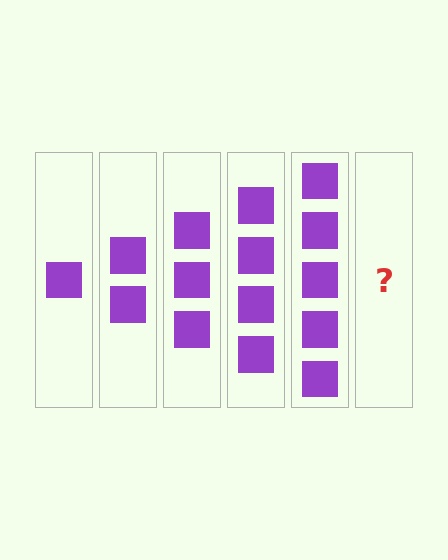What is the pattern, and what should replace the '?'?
The pattern is that each step adds one more square. The '?' should be 6 squares.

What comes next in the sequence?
The next element should be 6 squares.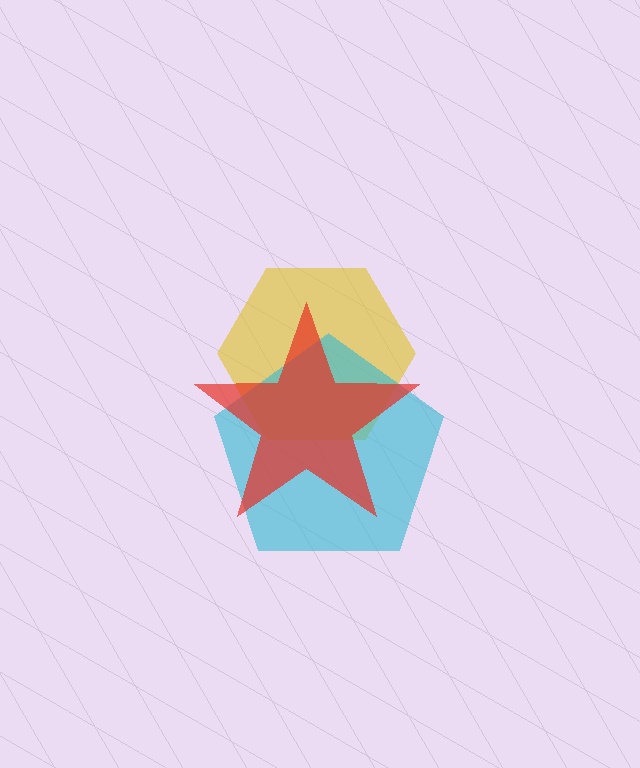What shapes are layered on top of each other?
The layered shapes are: a yellow hexagon, a cyan pentagon, a red star.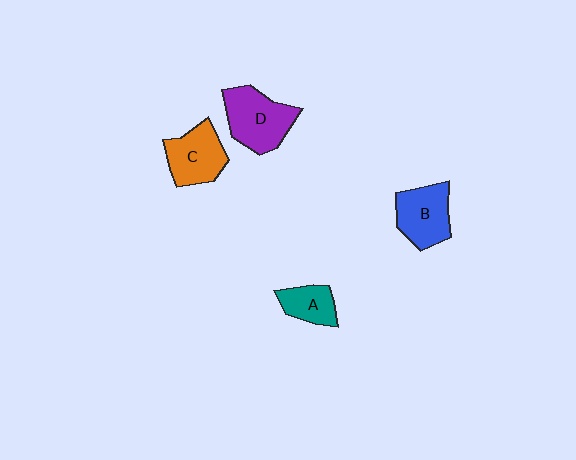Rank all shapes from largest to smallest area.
From largest to smallest: D (purple), C (orange), B (blue), A (teal).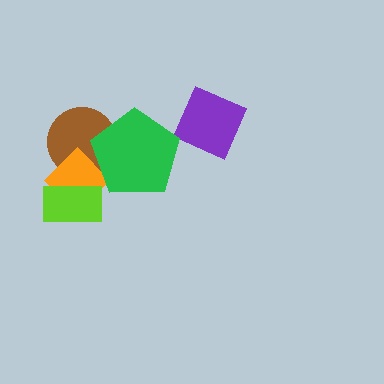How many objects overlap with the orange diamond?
3 objects overlap with the orange diamond.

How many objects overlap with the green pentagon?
2 objects overlap with the green pentagon.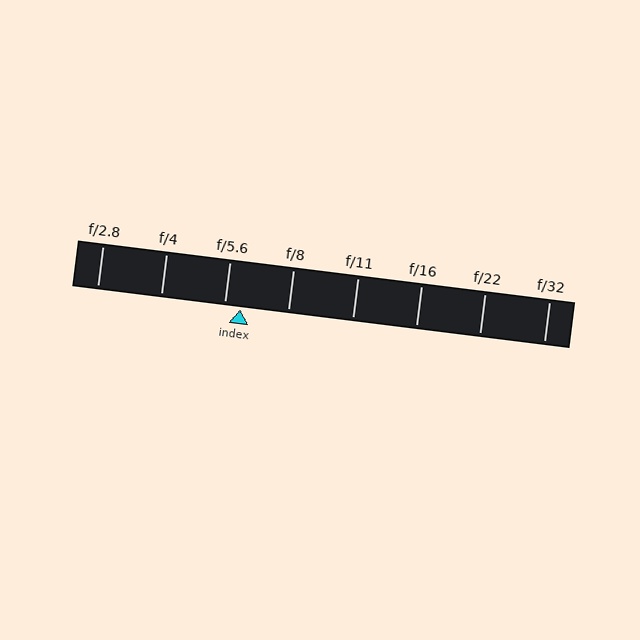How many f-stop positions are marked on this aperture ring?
There are 8 f-stop positions marked.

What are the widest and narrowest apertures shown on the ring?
The widest aperture shown is f/2.8 and the narrowest is f/32.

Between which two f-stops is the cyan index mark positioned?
The index mark is between f/5.6 and f/8.